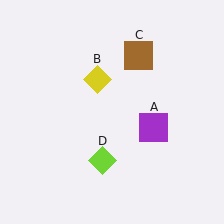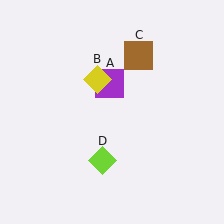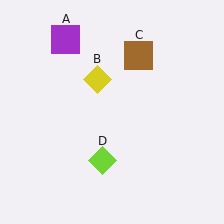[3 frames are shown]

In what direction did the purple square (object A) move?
The purple square (object A) moved up and to the left.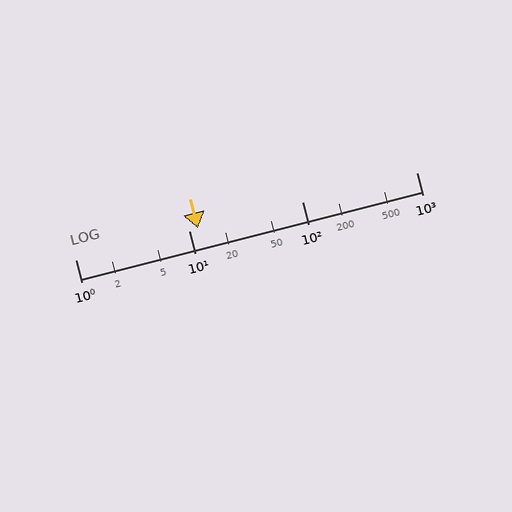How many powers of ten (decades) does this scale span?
The scale spans 3 decades, from 1 to 1000.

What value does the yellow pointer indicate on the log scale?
The pointer indicates approximately 12.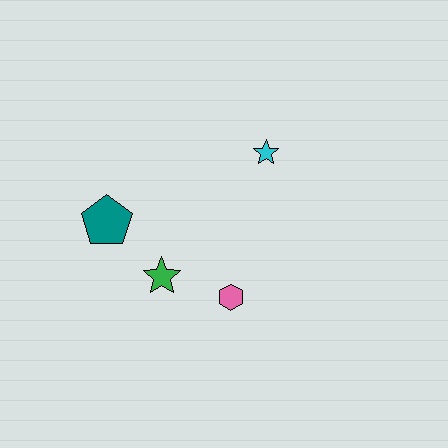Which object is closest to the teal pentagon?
The green star is closest to the teal pentagon.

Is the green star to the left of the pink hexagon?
Yes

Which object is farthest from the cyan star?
The teal pentagon is farthest from the cyan star.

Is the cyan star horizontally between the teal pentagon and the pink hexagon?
No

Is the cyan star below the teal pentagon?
No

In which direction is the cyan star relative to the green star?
The cyan star is above the green star.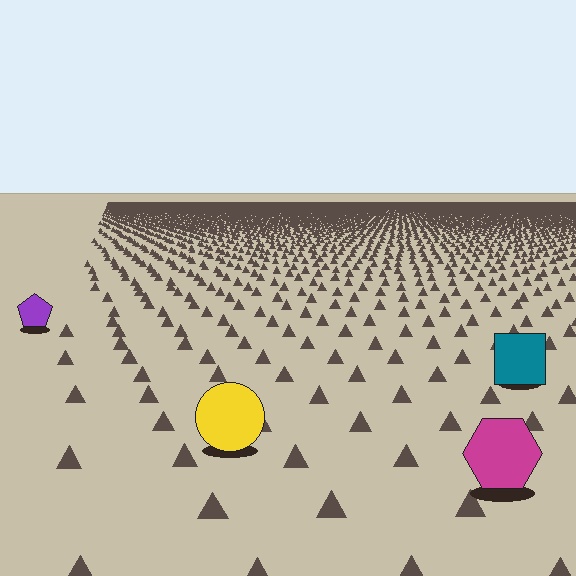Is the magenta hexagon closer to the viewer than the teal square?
Yes. The magenta hexagon is closer — you can tell from the texture gradient: the ground texture is coarser near it.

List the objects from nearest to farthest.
From nearest to farthest: the magenta hexagon, the yellow circle, the teal square, the purple pentagon.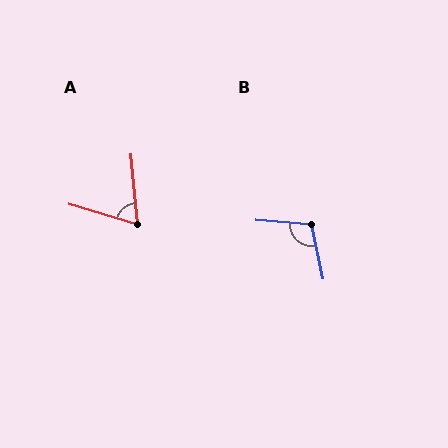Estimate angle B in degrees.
Approximately 107 degrees.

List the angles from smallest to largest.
A (69°), B (107°).